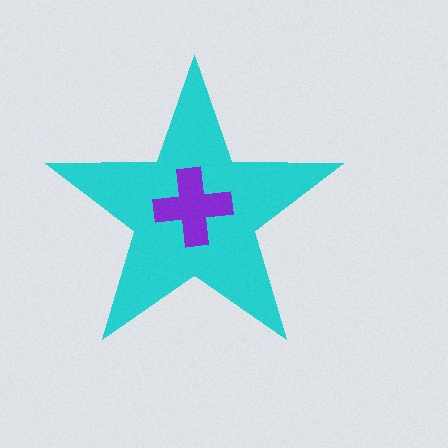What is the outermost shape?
The cyan star.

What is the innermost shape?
The purple cross.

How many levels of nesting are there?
2.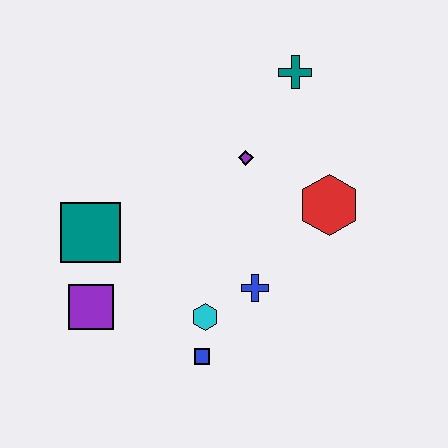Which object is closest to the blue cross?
The cyan hexagon is closest to the blue cross.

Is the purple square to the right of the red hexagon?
No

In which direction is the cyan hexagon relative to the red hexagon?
The cyan hexagon is to the left of the red hexagon.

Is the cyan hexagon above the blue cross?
No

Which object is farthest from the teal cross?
The purple square is farthest from the teal cross.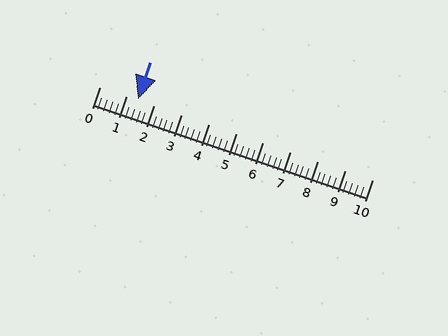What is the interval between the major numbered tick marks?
The major tick marks are spaced 1 units apart.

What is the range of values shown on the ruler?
The ruler shows values from 0 to 10.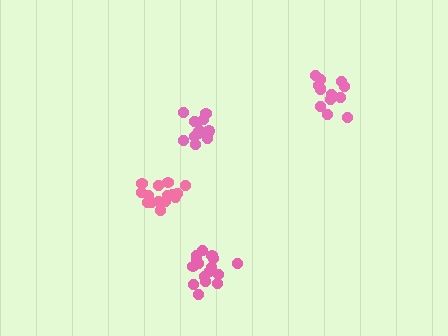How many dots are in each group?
Group 1: 15 dots, Group 2: 14 dots, Group 3: 16 dots, Group 4: 16 dots (61 total).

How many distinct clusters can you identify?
There are 4 distinct clusters.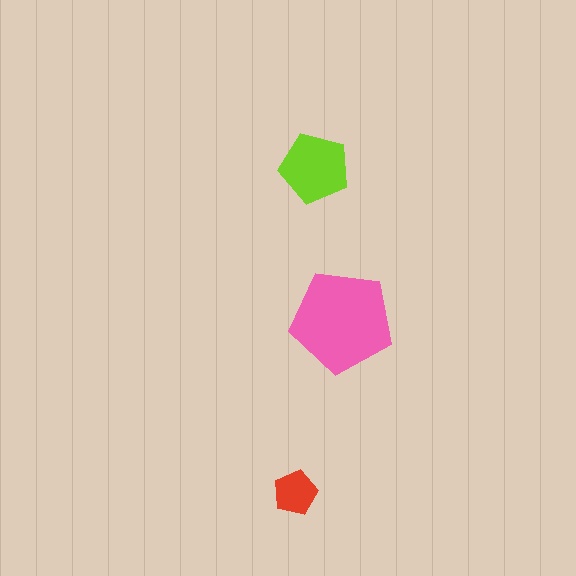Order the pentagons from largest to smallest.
the pink one, the lime one, the red one.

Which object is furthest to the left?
The red pentagon is leftmost.